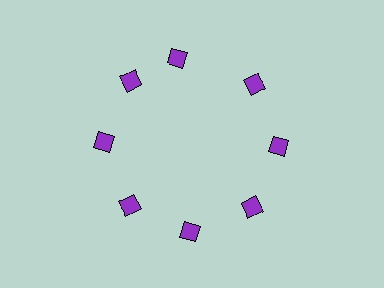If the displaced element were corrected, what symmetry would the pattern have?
It would have 8-fold rotational symmetry — the pattern would map onto itself every 45 degrees.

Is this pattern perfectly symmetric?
No. The 8 purple diamonds are arranged in a ring, but one element near the 12 o'clock position is rotated out of alignment along the ring, breaking the 8-fold rotational symmetry.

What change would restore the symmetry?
The symmetry would be restored by rotating it back into even spacing with its neighbors so that all 8 diamonds sit at equal angles and equal distance from the center.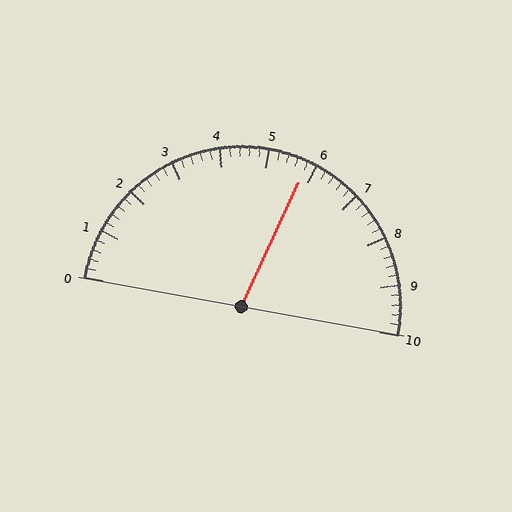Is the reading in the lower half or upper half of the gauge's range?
The reading is in the upper half of the range (0 to 10).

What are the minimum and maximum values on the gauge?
The gauge ranges from 0 to 10.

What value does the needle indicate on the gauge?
The needle indicates approximately 5.8.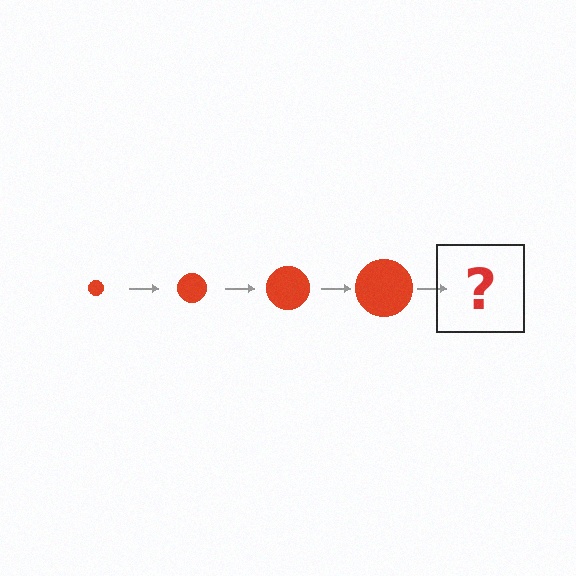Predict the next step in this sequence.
The next step is a red circle, larger than the previous one.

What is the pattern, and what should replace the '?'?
The pattern is that the circle gets progressively larger each step. The '?' should be a red circle, larger than the previous one.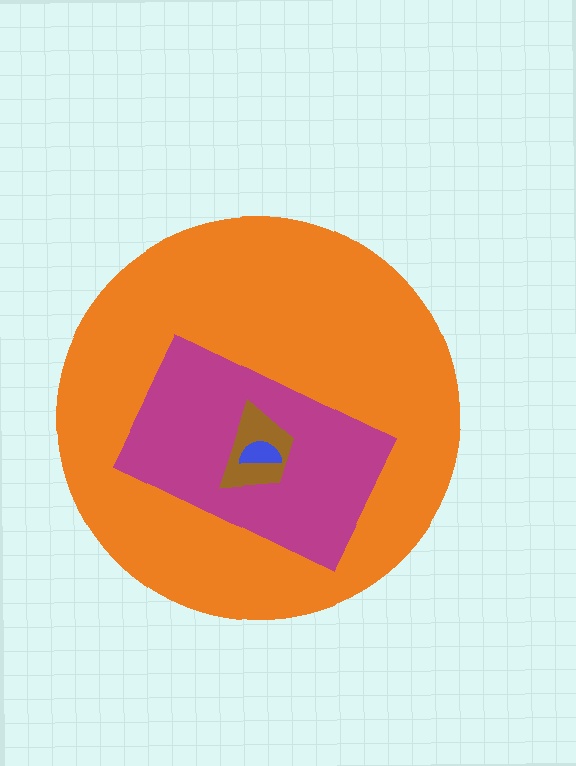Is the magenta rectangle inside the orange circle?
Yes.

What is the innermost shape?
The blue semicircle.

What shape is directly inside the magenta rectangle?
The brown trapezoid.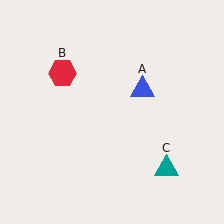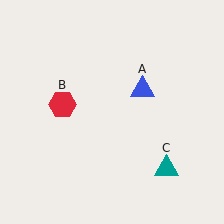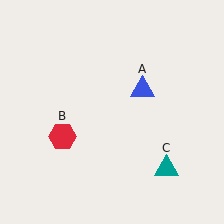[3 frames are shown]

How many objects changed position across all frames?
1 object changed position: red hexagon (object B).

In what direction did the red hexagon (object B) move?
The red hexagon (object B) moved down.